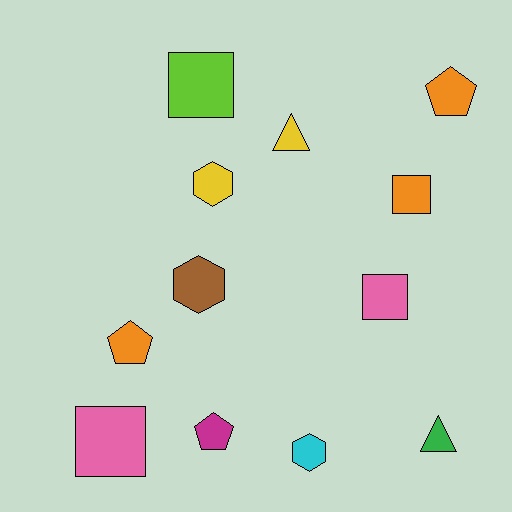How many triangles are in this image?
There are 2 triangles.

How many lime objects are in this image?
There is 1 lime object.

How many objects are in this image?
There are 12 objects.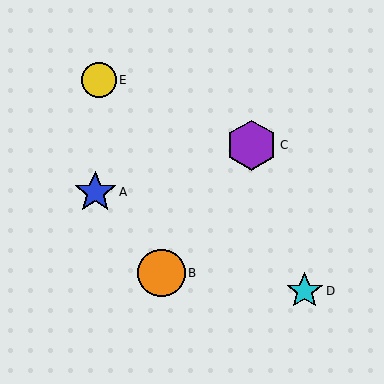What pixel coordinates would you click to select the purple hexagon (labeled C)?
Click at (252, 145) to select the purple hexagon C.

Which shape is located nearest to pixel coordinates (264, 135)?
The purple hexagon (labeled C) at (252, 145) is nearest to that location.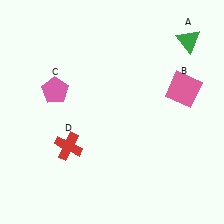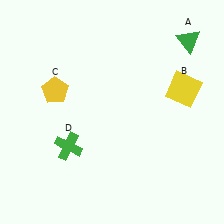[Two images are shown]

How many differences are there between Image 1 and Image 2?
There are 3 differences between the two images.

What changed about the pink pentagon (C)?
In Image 1, C is pink. In Image 2, it changed to yellow.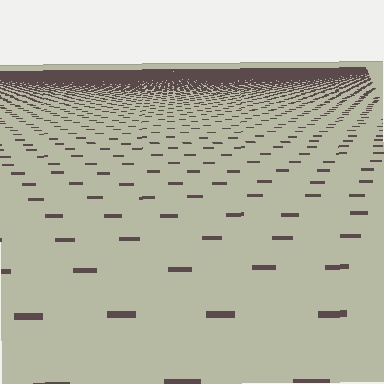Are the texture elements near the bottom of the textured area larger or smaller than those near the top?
Larger. Near the bottom, elements are closer to the viewer and appear at a bigger on-screen size.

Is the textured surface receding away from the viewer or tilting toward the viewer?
The surface is receding away from the viewer. Texture elements get smaller and denser toward the top.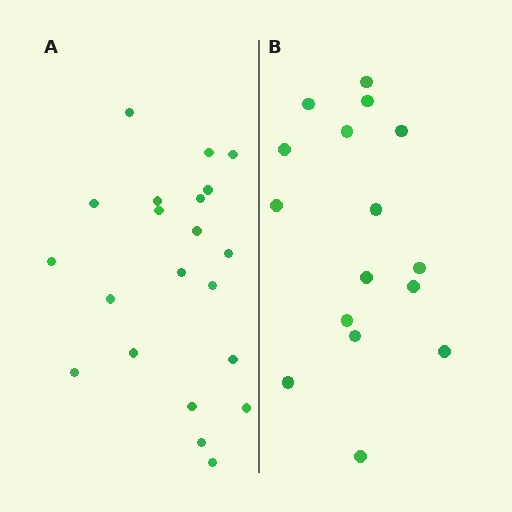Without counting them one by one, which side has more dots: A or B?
Region A (the left region) has more dots.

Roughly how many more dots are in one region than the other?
Region A has about 5 more dots than region B.